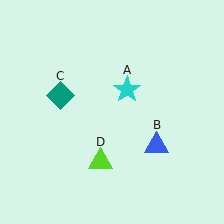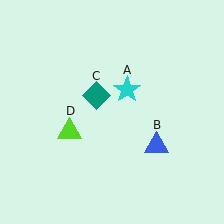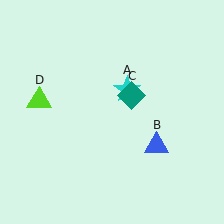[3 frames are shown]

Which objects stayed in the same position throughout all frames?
Cyan star (object A) and blue triangle (object B) remained stationary.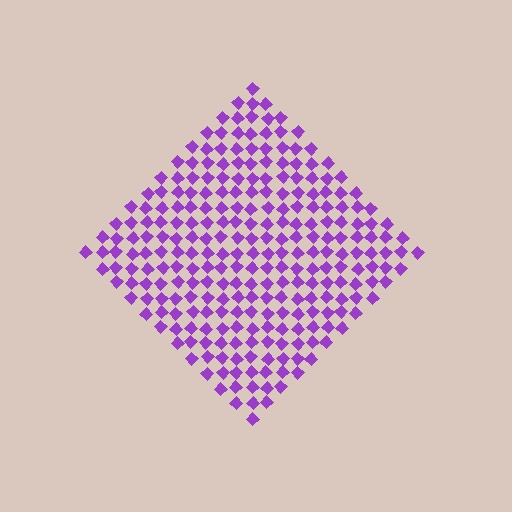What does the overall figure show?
The overall figure shows a diamond.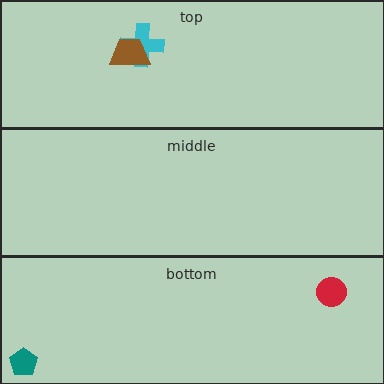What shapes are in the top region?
The cyan cross, the brown trapezoid.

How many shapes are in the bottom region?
2.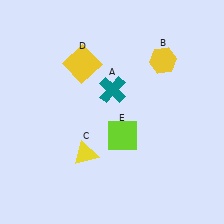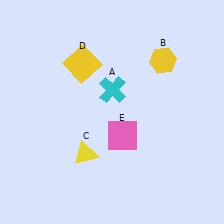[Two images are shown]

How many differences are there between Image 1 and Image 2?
There are 2 differences between the two images.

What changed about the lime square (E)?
In Image 1, E is lime. In Image 2, it changed to pink.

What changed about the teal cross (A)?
In Image 1, A is teal. In Image 2, it changed to cyan.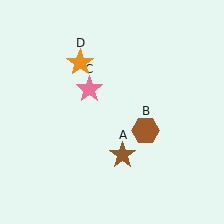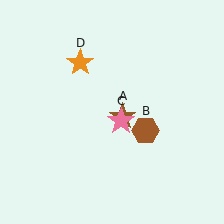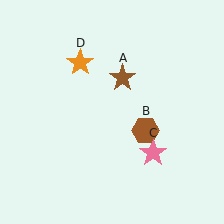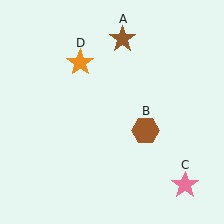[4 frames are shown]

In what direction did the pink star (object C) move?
The pink star (object C) moved down and to the right.